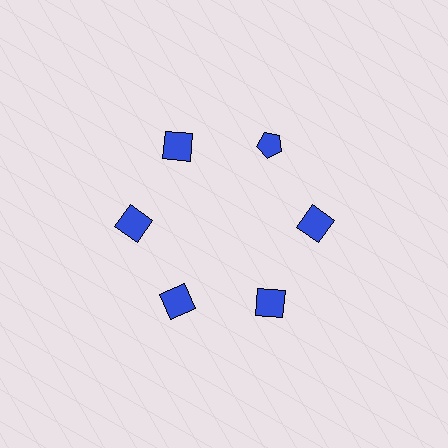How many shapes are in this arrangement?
There are 6 shapes arranged in a ring pattern.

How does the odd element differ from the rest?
It has a different shape: pentagon instead of square.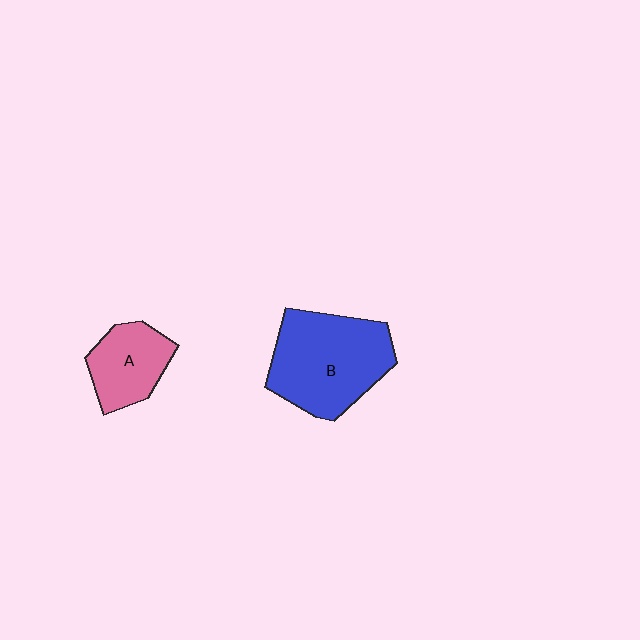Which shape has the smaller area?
Shape A (pink).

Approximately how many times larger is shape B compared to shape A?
Approximately 1.9 times.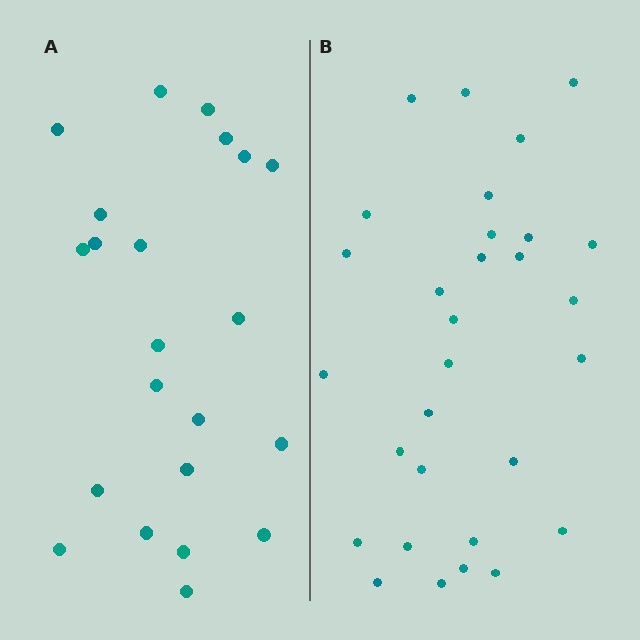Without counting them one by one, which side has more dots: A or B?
Region B (the right region) has more dots.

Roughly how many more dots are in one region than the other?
Region B has roughly 8 or so more dots than region A.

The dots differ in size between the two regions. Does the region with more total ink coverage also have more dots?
No. Region A has more total ink coverage because its dots are larger, but region B actually contains more individual dots. Total area can be misleading — the number of items is what matters here.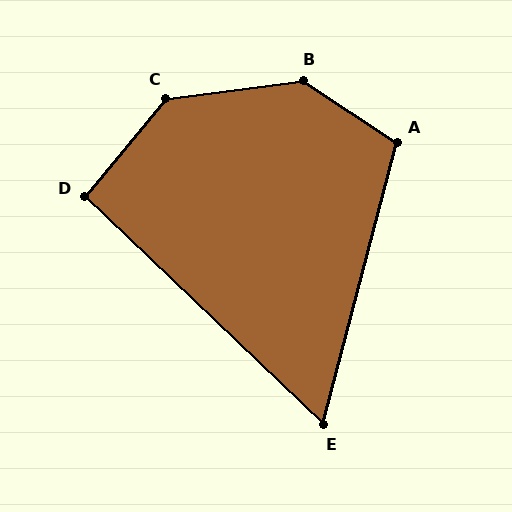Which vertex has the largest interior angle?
B, at approximately 140 degrees.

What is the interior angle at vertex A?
Approximately 108 degrees (obtuse).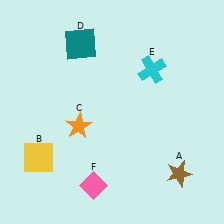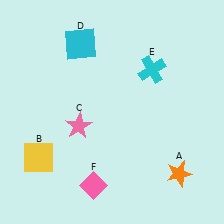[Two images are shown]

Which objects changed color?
A changed from brown to orange. C changed from orange to pink. D changed from teal to cyan.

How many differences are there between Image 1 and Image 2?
There are 3 differences between the two images.